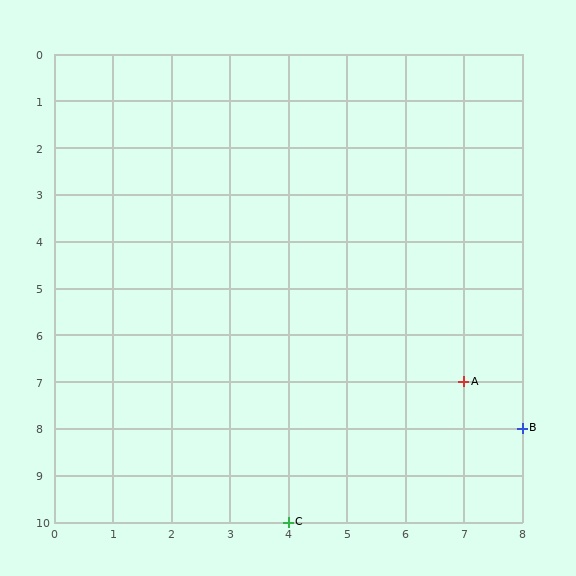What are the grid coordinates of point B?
Point B is at grid coordinates (8, 8).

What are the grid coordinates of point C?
Point C is at grid coordinates (4, 10).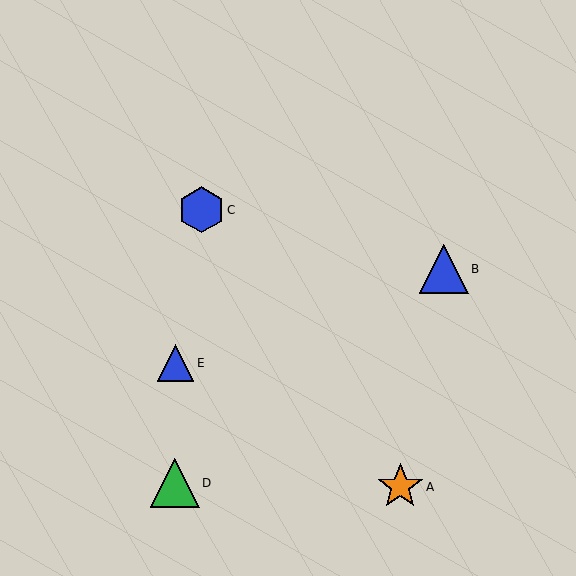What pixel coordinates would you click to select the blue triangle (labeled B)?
Click at (444, 269) to select the blue triangle B.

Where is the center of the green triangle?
The center of the green triangle is at (175, 483).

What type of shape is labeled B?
Shape B is a blue triangle.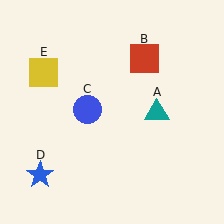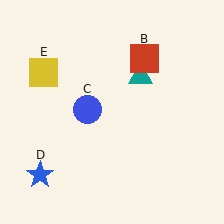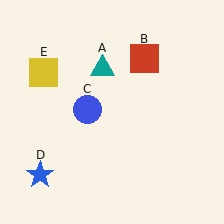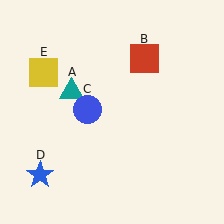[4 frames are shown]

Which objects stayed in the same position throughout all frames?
Red square (object B) and blue circle (object C) and blue star (object D) and yellow square (object E) remained stationary.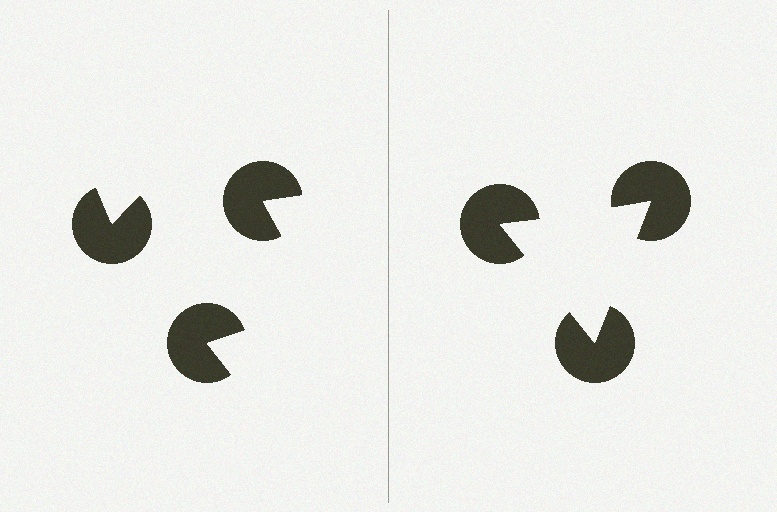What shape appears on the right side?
An illusory triangle.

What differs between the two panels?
The pac-man discs are positioned identically on both sides; only the wedge orientations differ. On the right they align to a triangle; on the left they are misaligned.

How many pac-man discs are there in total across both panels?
6 — 3 on each side.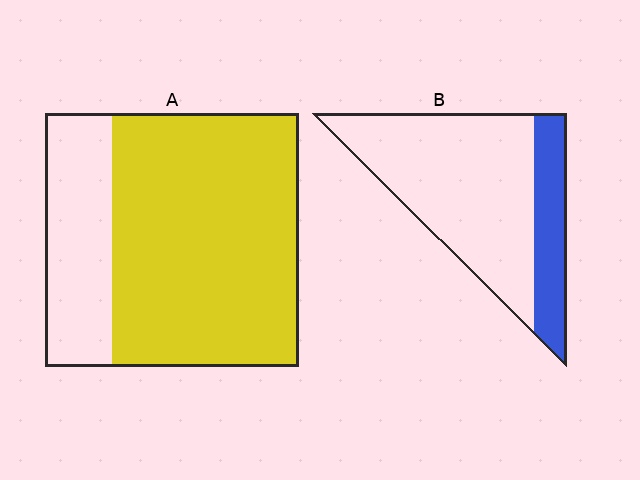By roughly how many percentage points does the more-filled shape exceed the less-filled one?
By roughly 50 percentage points (A over B).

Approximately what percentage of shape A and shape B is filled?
A is approximately 75% and B is approximately 25%.